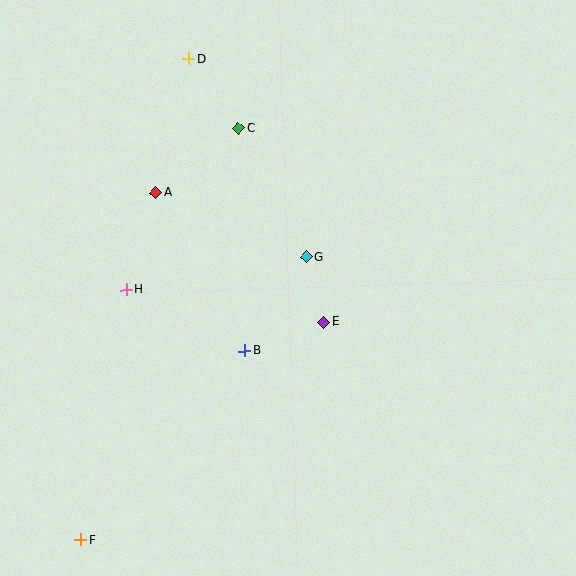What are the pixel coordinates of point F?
Point F is at (81, 540).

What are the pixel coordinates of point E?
Point E is at (324, 322).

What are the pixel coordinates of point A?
Point A is at (155, 192).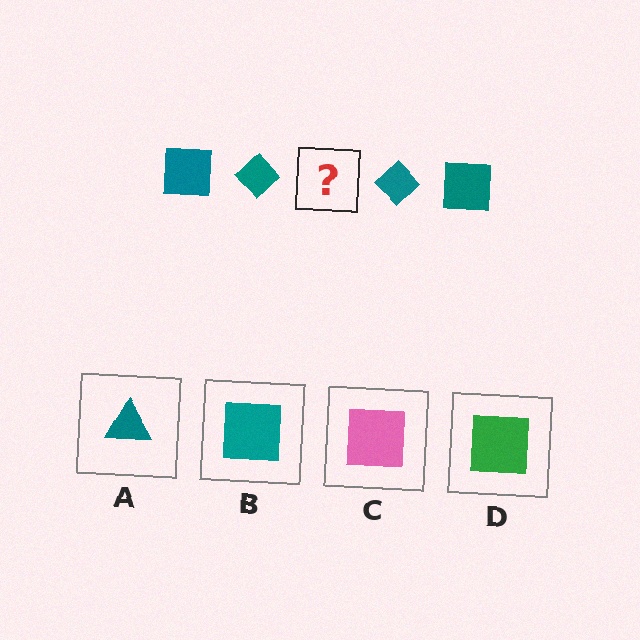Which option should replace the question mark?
Option B.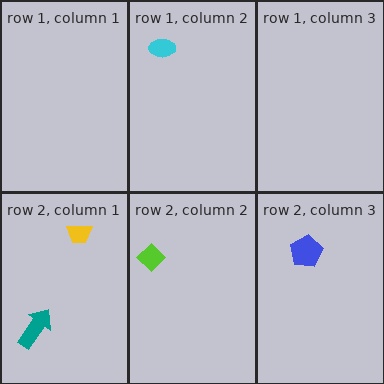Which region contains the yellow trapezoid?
The row 2, column 1 region.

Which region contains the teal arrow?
The row 2, column 1 region.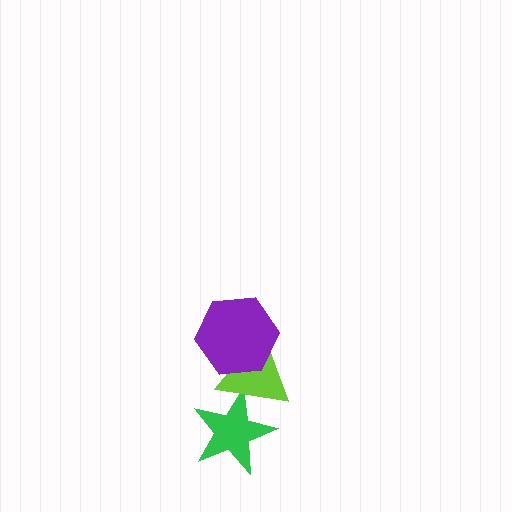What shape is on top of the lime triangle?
The purple hexagon is on top of the lime triangle.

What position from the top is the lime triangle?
The lime triangle is 2nd from the top.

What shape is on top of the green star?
The lime triangle is on top of the green star.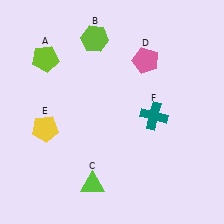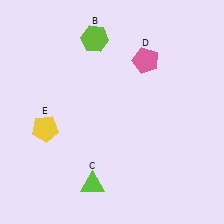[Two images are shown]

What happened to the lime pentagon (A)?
The lime pentagon (A) was removed in Image 2. It was in the top-left area of Image 1.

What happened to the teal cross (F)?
The teal cross (F) was removed in Image 2. It was in the bottom-right area of Image 1.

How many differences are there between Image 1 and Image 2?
There are 2 differences between the two images.